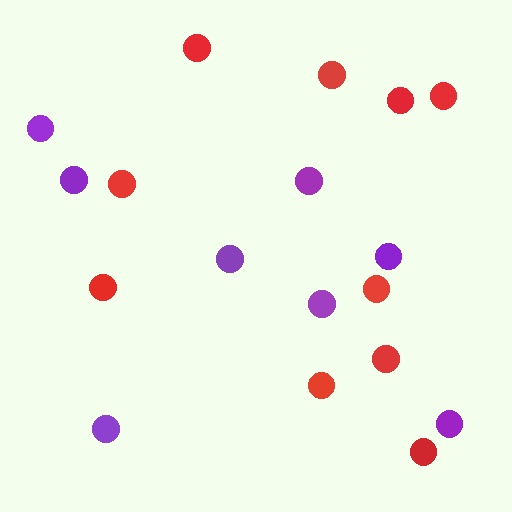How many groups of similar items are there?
There are 2 groups: one group of red circles (10) and one group of purple circles (8).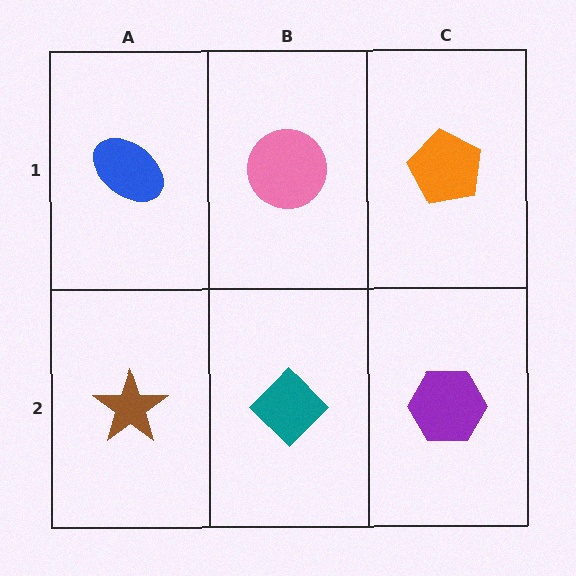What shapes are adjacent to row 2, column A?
A blue ellipse (row 1, column A), a teal diamond (row 2, column B).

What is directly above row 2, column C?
An orange pentagon.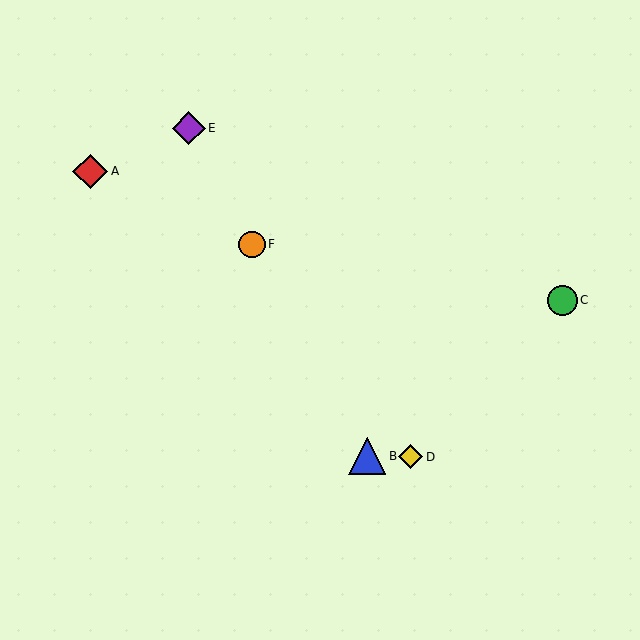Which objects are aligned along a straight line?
Objects B, E, F are aligned along a straight line.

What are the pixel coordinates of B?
Object B is at (367, 456).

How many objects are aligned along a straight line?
3 objects (B, E, F) are aligned along a straight line.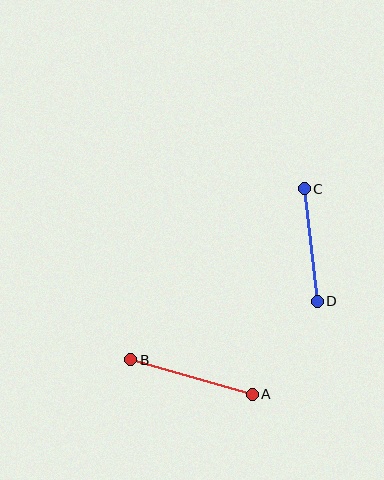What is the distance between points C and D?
The distance is approximately 113 pixels.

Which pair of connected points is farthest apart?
Points A and B are farthest apart.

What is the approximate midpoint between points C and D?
The midpoint is at approximately (311, 245) pixels.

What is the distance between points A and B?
The distance is approximately 127 pixels.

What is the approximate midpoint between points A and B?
The midpoint is at approximately (191, 377) pixels.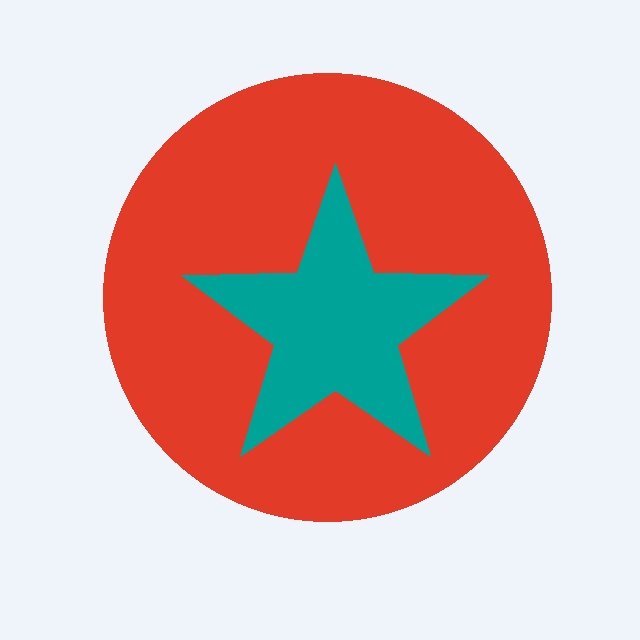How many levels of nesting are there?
2.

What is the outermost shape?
The red circle.